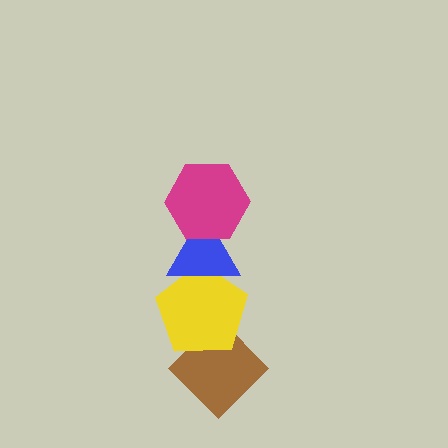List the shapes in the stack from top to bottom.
From top to bottom: the magenta hexagon, the blue triangle, the yellow pentagon, the brown diamond.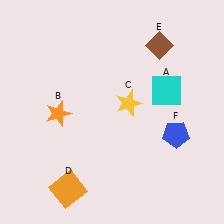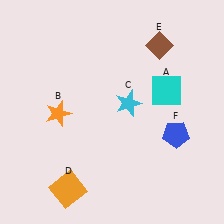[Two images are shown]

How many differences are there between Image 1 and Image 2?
There is 1 difference between the two images.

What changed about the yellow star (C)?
In Image 1, C is yellow. In Image 2, it changed to cyan.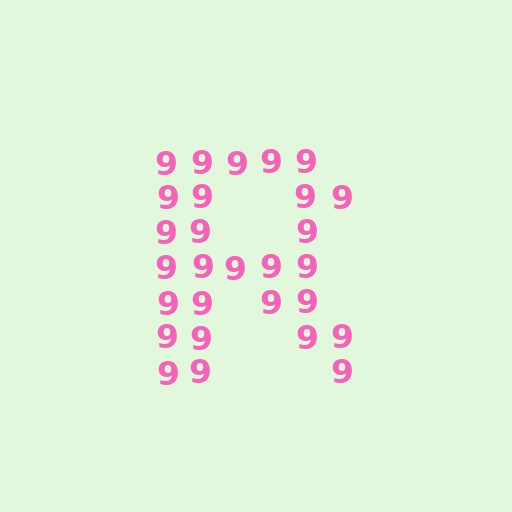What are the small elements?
The small elements are digit 9's.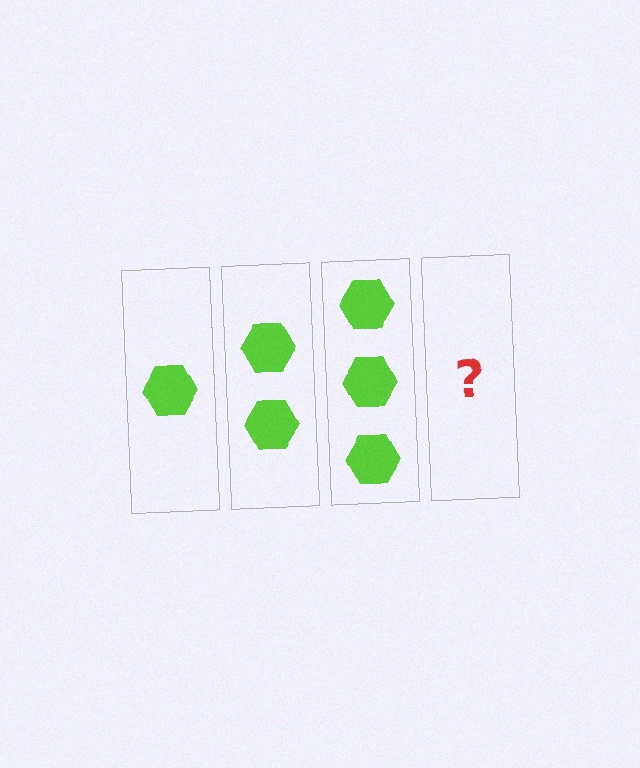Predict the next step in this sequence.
The next step is 4 hexagons.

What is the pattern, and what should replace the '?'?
The pattern is that each step adds one more hexagon. The '?' should be 4 hexagons.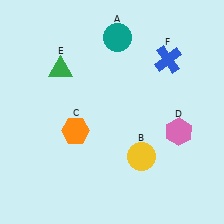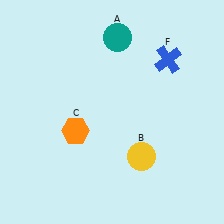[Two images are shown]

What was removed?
The green triangle (E), the pink hexagon (D) were removed in Image 2.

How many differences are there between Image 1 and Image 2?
There are 2 differences between the two images.